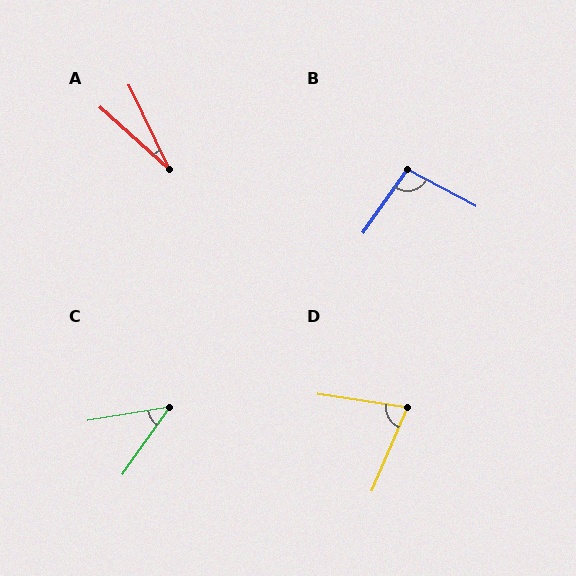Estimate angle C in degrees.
Approximately 46 degrees.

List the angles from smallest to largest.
A (23°), C (46°), D (76°), B (97°).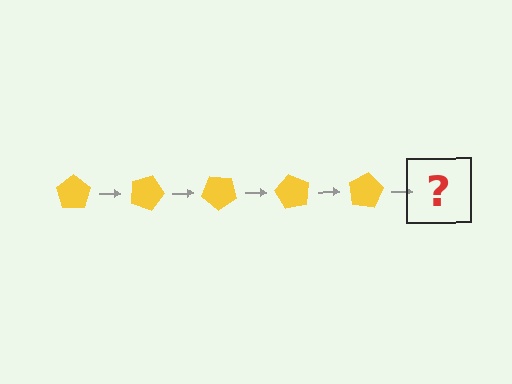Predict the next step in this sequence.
The next step is a yellow pentagon rotated 100 degrees.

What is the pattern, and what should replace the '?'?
The pattern is that the pentagon rotates 20 degrees each step. The '?' should be a yellow pentagon rotated 100 degrees.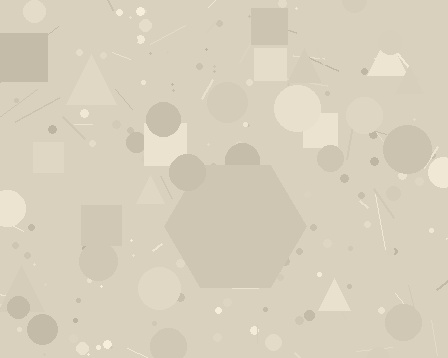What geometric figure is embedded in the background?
A hexagon is embedded in the background.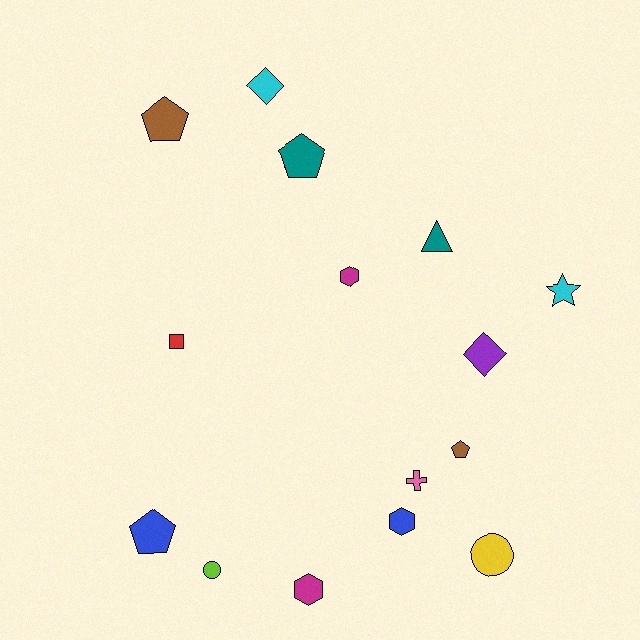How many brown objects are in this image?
There are 2 brown objects.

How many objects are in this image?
There are 15 objects.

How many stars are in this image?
There is 1 star.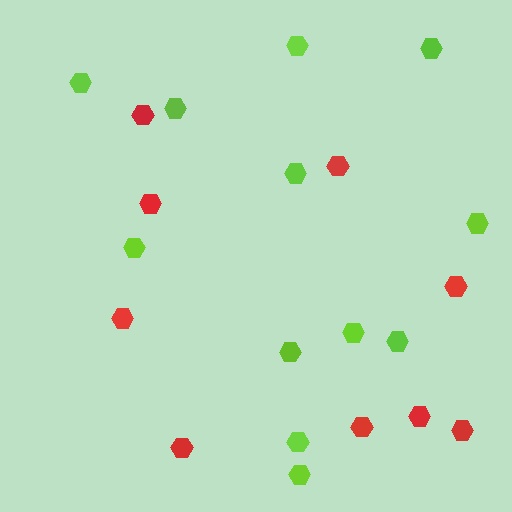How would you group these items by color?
There are 2 groups: one group of red hexagons (9) and one group of lime hexagons (12).